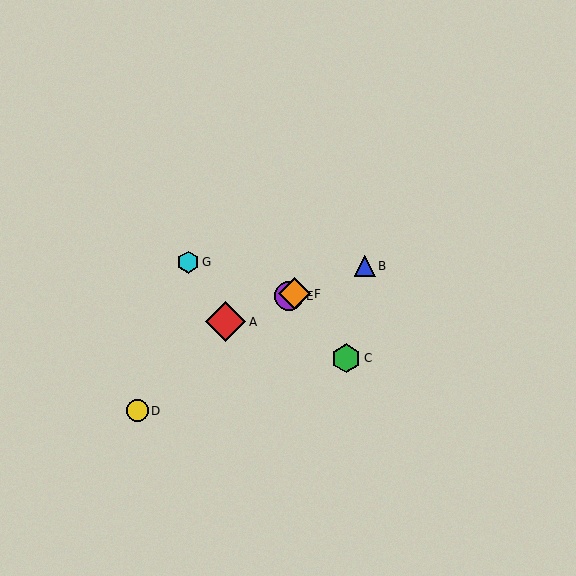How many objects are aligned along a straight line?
4 objects (A, B, E, F) are aligned along a straight line.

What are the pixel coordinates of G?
Object G is at (188, 262).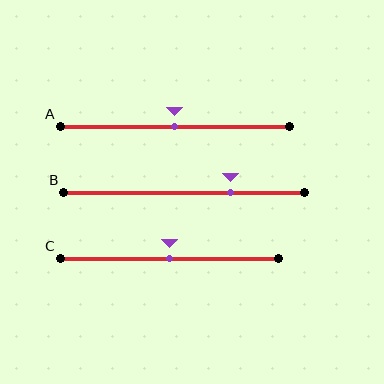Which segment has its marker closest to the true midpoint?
Segment A has its marker closest to the true midpoint.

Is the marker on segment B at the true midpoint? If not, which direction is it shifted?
No, the marker on segment B is shifted to the right by about 19% of the segment length.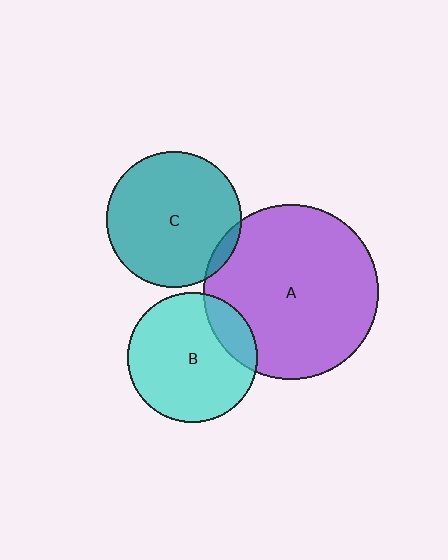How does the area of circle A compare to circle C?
Approximately 1.7 times.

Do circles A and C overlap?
Yes.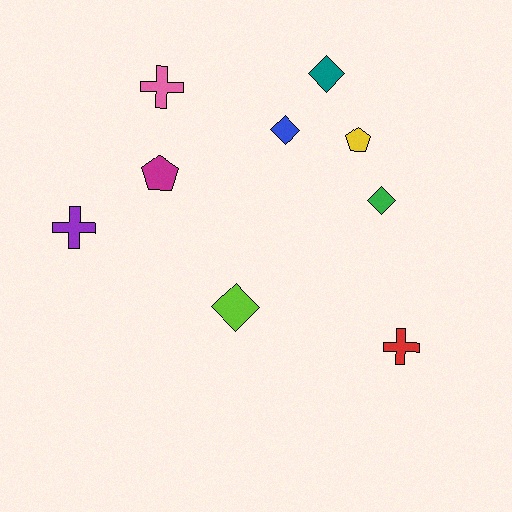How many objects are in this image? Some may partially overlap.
There are 9 objects.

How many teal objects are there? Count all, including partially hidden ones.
There is 1 teal object.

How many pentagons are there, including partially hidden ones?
There are 2 pentagons.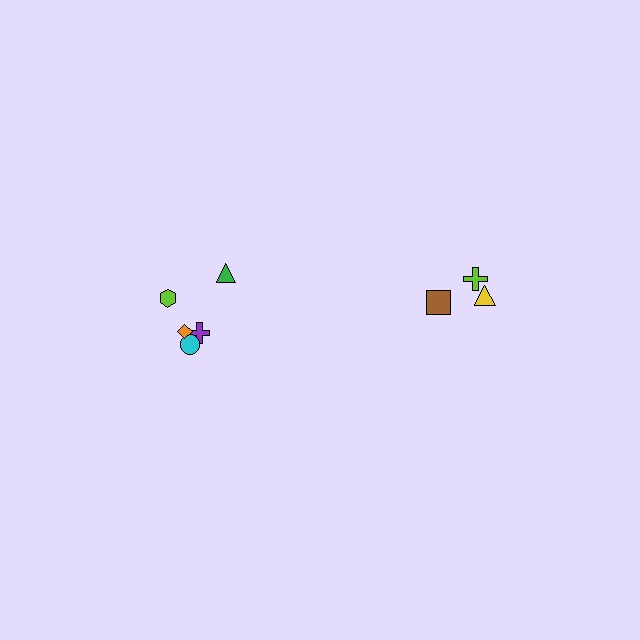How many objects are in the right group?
There are 3 objects.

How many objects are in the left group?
There are 5 objects.